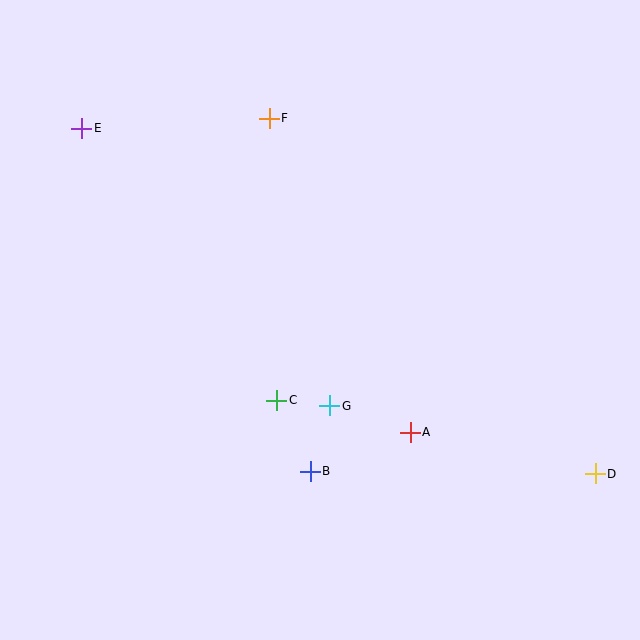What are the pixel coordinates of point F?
Point F is at (269, 118).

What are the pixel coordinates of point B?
Point B is at (310, 471).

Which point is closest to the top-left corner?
Point E is closest to the top-left corner.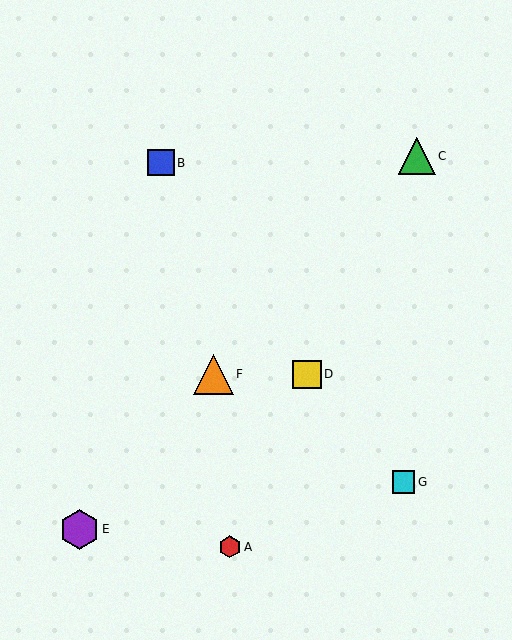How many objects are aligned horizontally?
2 objects (D, F) are aligned horizontally.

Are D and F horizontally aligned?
Yes, both are at y≈374.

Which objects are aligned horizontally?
Objects D, F are aligned horizontally.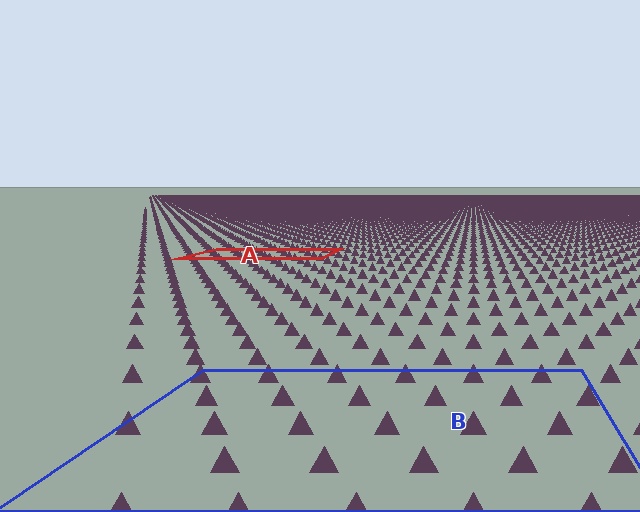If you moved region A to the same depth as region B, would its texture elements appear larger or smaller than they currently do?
They would appear larger. At a closer depth, the same texture elements are projected at a bigger on-screen size.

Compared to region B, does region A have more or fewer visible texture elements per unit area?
Region A has more texture elements per unit area — they are packed more densely because it is farther away.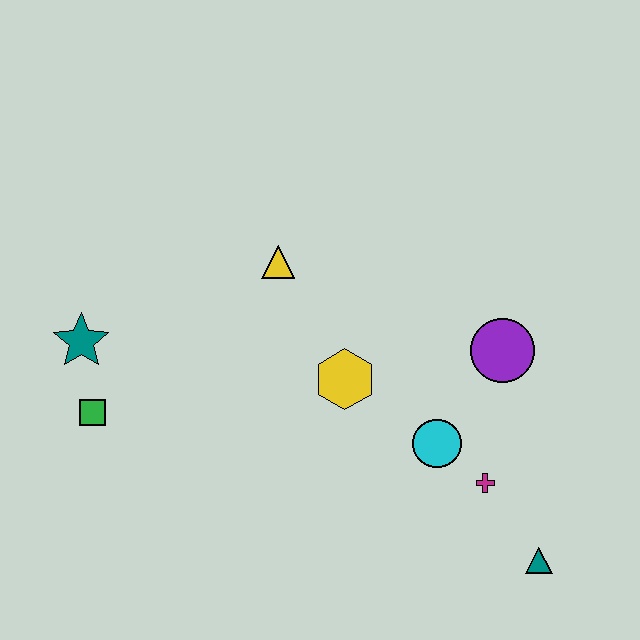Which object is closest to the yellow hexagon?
The cyan circle is closest to the yellow hexagon.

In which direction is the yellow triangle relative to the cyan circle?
The yellow triangle is above the cyan circle.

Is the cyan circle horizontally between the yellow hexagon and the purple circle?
Yes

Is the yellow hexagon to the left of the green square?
No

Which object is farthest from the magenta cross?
The teal star is farthest from the magenta cross.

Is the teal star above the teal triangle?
Yes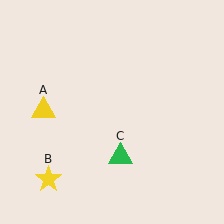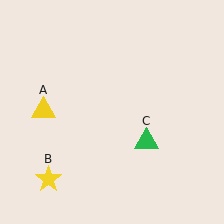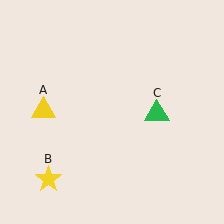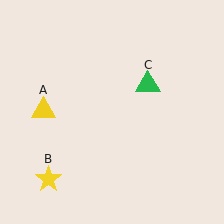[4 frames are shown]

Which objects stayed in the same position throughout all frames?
Yellow triangle (object A) and yellow star (object B) remained stationary.